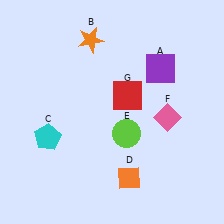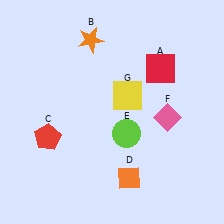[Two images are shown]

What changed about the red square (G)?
In Image 1, G is red. In Image 2, it changed to yellow.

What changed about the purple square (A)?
In Image 1, A is purple. In Image 2, it changed to red.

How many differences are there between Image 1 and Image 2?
There are 3 differences between the two images.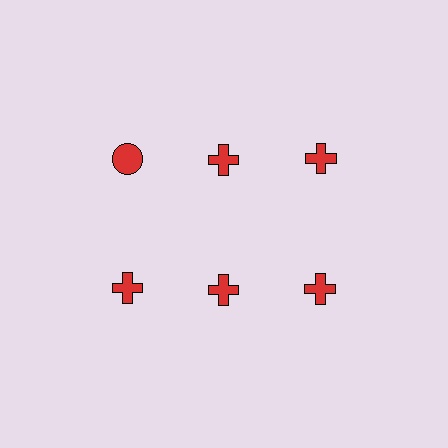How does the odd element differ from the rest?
It has a different shape: circle instead of cross.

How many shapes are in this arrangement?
There are 6 shapes arranged in a grid pattern.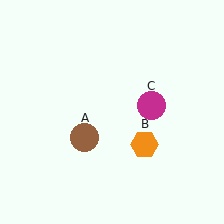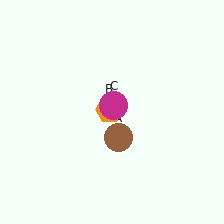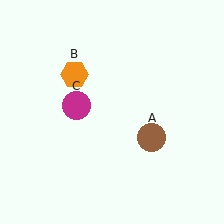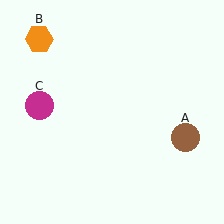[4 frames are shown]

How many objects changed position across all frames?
3 objects changed position: brown circle (object A), orange hexagon (object B), magenta circle (object C).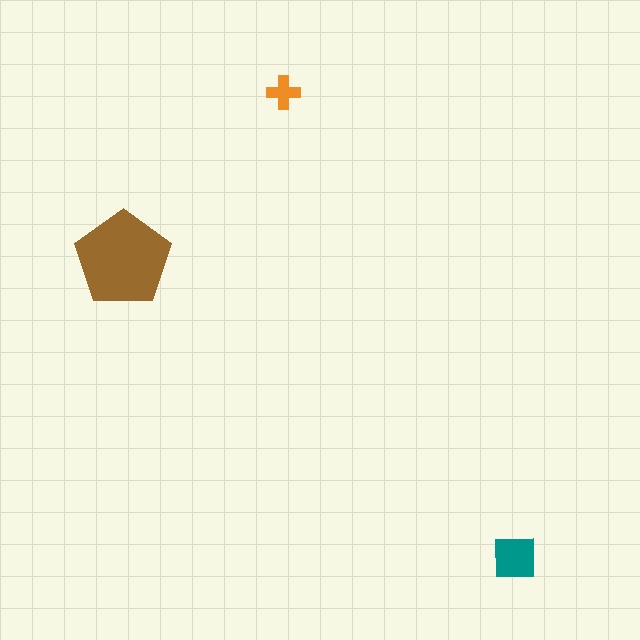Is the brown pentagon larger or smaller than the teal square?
Larger.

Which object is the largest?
The brown pentagon.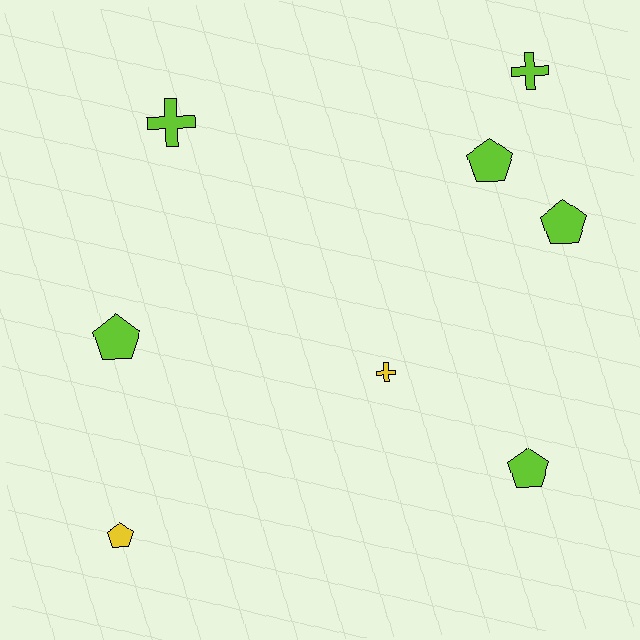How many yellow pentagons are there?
There is 1 yellow pentagon.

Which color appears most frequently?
Lime, with 6 objects.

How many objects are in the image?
There are 8 objects.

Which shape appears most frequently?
Pentagon, with 5 objects.